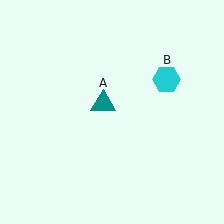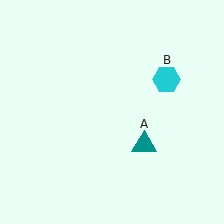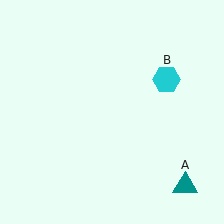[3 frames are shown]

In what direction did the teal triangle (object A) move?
The teal triangle (object A) moved down and to the right.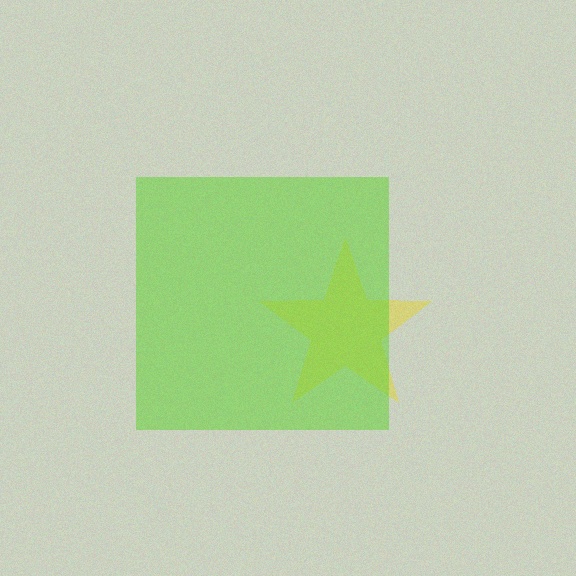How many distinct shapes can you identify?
There are 2 distinct shapes: a yellow star, a lime square.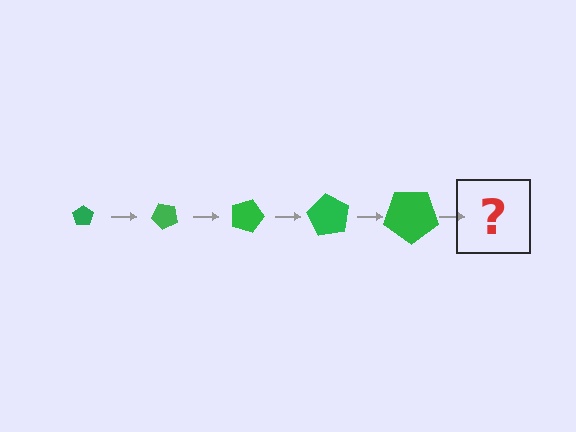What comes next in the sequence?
The next element should be a pentagon, larger than the previous one and rotated 225 degrees from the start.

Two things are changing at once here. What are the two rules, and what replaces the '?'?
The two rules are that the pentagon grows larger each step and it rotates 45 degrees each step. The '?' should be a pentagon, larger than the previous one and rotated 225 degrees from the start.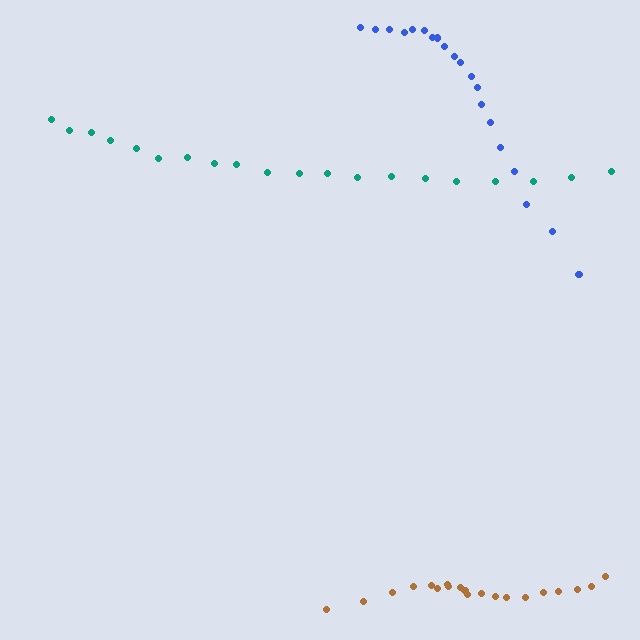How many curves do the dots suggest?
There are 3 distinct paths.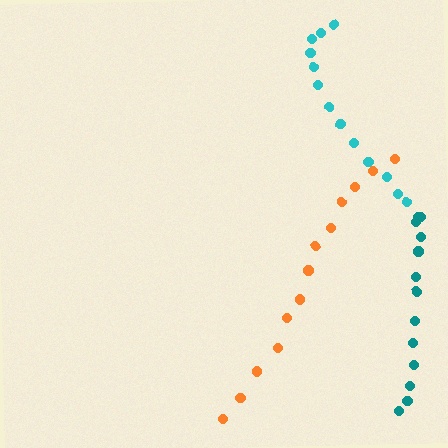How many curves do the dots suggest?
There are 3 distinct paths.